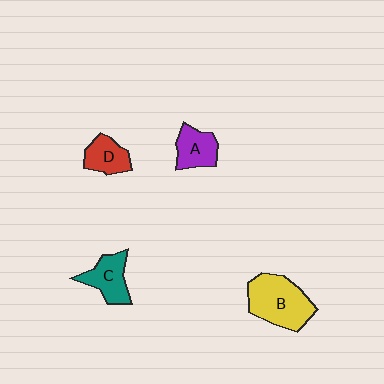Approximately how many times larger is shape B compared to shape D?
Approximately 2.0 times.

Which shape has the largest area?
Shape B (yellow).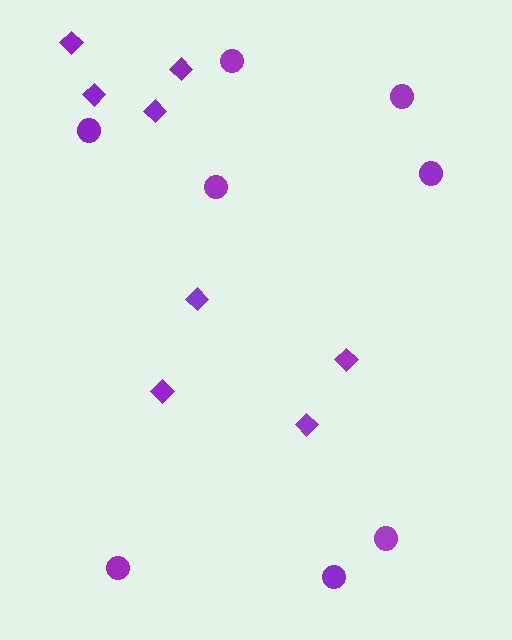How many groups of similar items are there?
There are 2 groups: one group of diamonds (8) and one group of circles (8).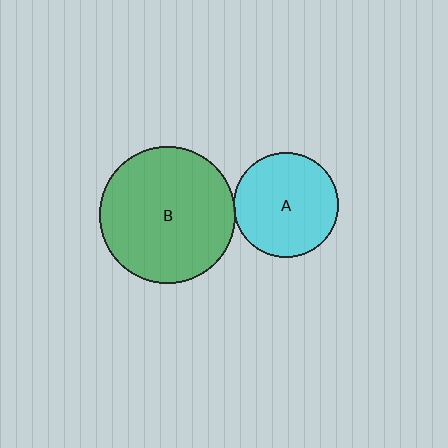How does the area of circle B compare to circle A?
Approximately 1.7 times.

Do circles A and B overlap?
Yes.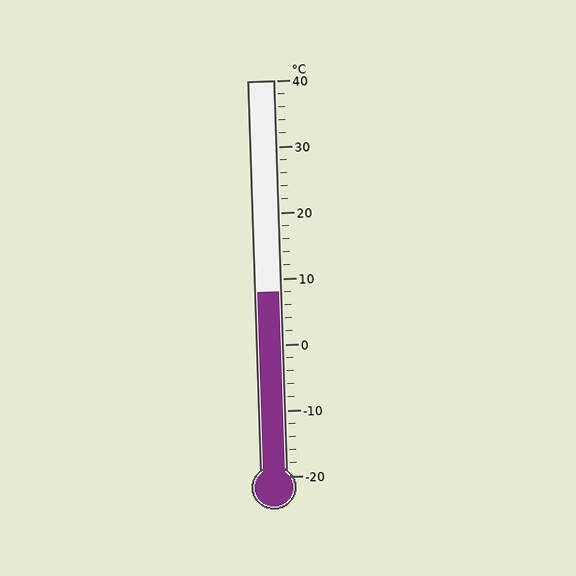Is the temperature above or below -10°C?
The temperature is above -10°C.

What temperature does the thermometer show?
The thermometer shows approximately 8°C.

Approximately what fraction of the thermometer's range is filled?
The thermometer is filled to approximately 45% of its range.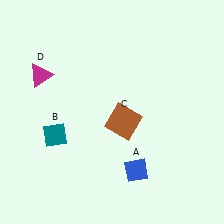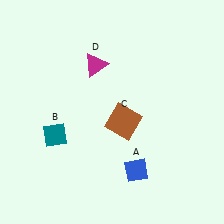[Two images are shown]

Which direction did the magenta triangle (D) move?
The magenta triangle (D) moved right.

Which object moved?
The magenta triangle (D) moved right.